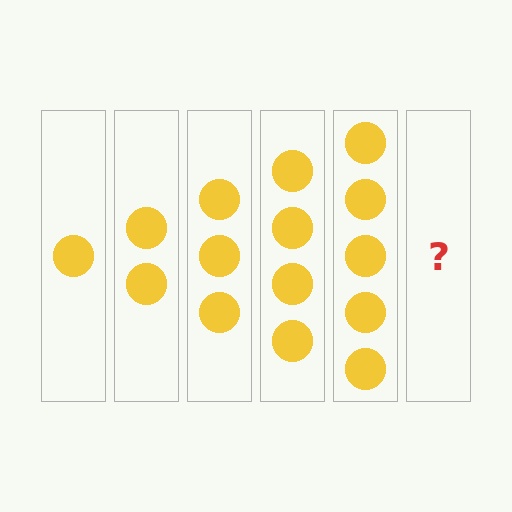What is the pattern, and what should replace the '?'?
The pattern is that each step adds one more circle. The '?' should be 6 circles.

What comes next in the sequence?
The next element should be 6 circles.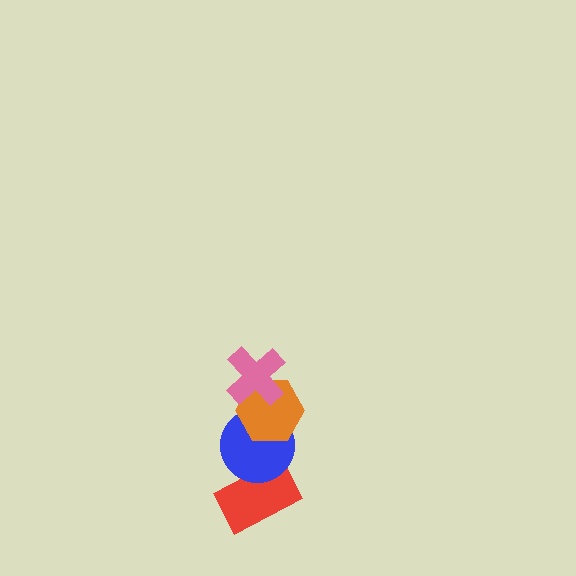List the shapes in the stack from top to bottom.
From top to bottom: the pink cross, the orange hexagon, the blue circle, the red rectangle.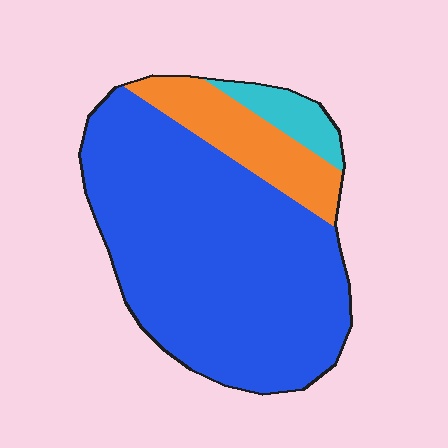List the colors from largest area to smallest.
From largest to smallest: blue, orange, cyan.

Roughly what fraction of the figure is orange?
Orange takes up less than a sixth of the figure.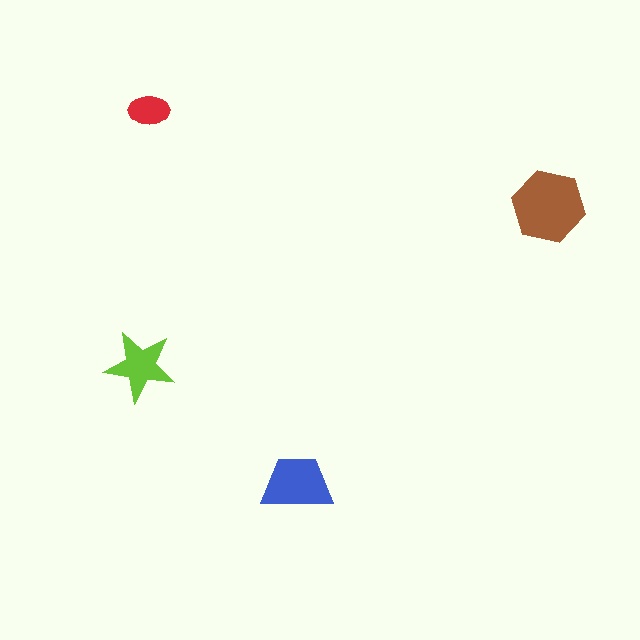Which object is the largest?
The brown hexagon.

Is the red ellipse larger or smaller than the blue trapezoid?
Smaller.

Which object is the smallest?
The red ellipse.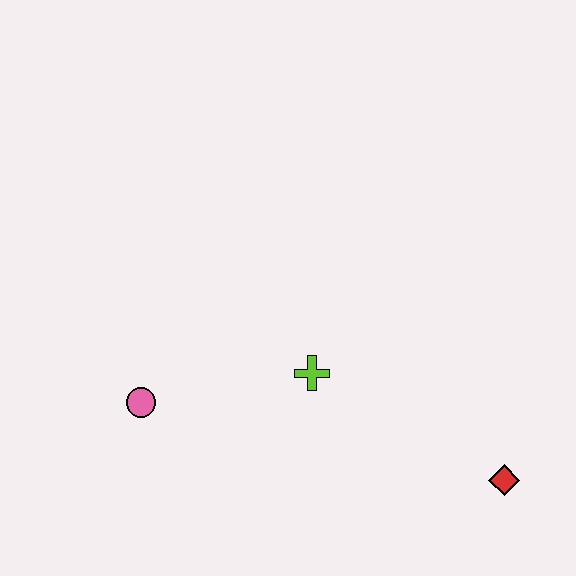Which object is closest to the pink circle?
The lime cross is closest to the pink circle.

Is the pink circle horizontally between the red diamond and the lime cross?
No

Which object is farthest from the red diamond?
The pink circle is farthest from the red diamond.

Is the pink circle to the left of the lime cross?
Yes